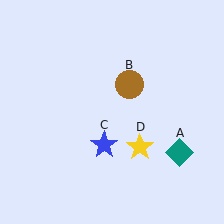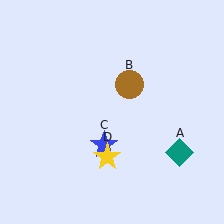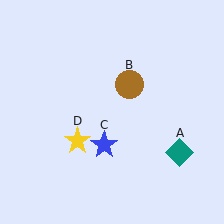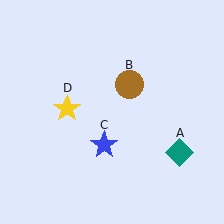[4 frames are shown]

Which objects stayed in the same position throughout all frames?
Teal diamond (object A) and brown circle (object B) and blue star (object C) remained stationary.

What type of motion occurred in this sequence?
The yellow star (object D) rotated clockwise around the center of the scene.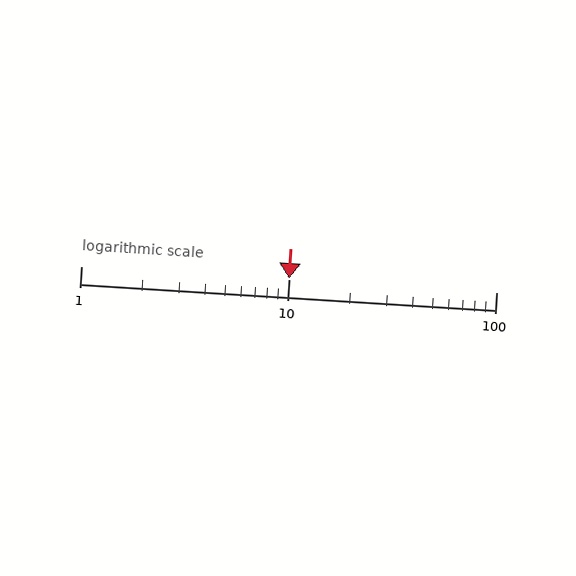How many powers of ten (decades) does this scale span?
The scale spans 2 decades, from 1 to 100.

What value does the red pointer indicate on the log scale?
The pointer indicates approximately 10.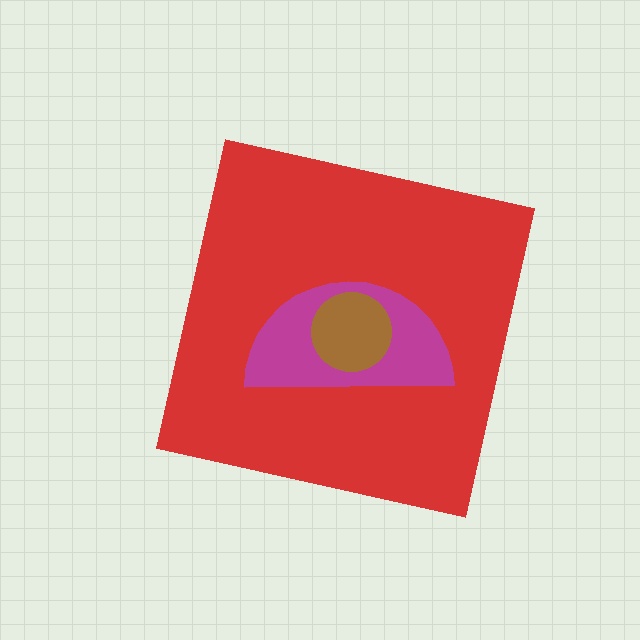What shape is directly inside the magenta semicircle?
The brown circle.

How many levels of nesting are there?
3.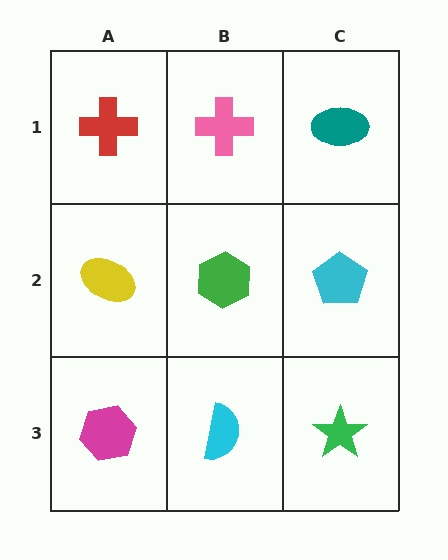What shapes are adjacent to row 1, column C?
A cyan pentagon (row 2, column C), a pink cross (row 1, column B).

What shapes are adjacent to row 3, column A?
A yellow ellipse (row 2, column A), a cyan semicircle (row 3, column B).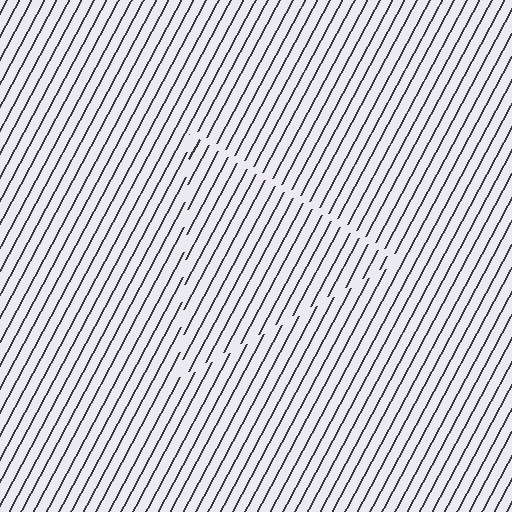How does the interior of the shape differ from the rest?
The interior of the shape contains the same grating, shifted by half a period — the contour is defined by the phase discontinuity where line-ends from the inner and outer gratings abut.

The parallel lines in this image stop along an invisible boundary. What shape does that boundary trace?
An illusory triangle. The interior of the shape contains the same grating, shifted by half a period — the contour is defined by the phase discontinuity where line-ends from the inner and outer gratings abut.